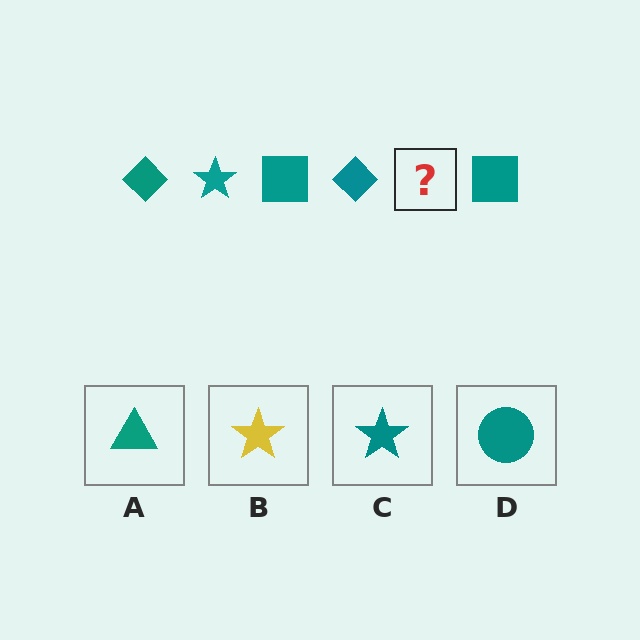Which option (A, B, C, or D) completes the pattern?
C.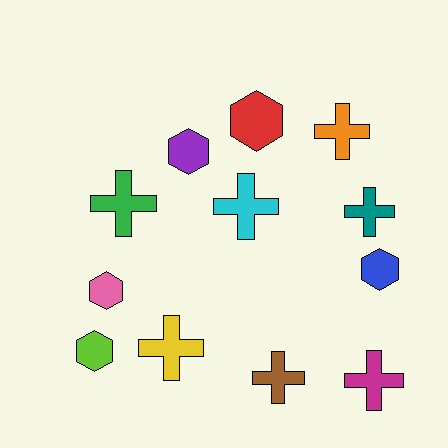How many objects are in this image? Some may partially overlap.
There are 12 objects.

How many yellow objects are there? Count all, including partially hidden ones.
There is 1 yellow object.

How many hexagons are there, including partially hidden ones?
There are 5 hexagons.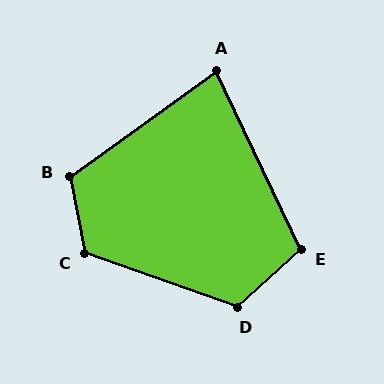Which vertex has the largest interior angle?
C, at approximately 121 degrees.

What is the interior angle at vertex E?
Approximately 106 degrees (obtuse).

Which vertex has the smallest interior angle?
A, at approximately 80 degrees.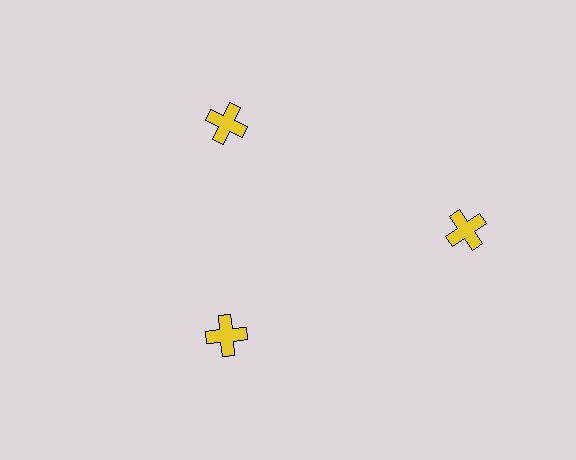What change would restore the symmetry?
The symmetry would be restored by moving it inward, back onto the ring so that all 3 crosses sit at equal angles and equal distance from the center.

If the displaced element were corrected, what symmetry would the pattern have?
It would have 3-fold rotational symmetry — the pattern would map onto itself every 120 degrees.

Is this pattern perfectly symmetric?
No. The 3 yellow crosses are arranged in a ring, but one element near the 3 o'clock position is pushed outward from the center, breaking the 3-fold rotational symmetry.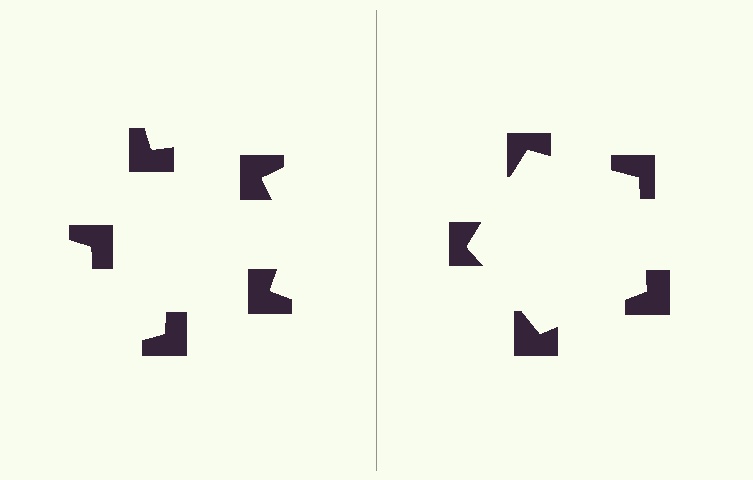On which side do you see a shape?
An illusory pentagon appears on the right side. On the left side the wedge cuts are rotated, so no coherent shape forms.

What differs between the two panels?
The notched squares are positioned identically on both sides; only the wedge orientations differ. On the right they align to a pentagon; on the left they are misaligned.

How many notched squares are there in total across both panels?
10 — 5 on each side.